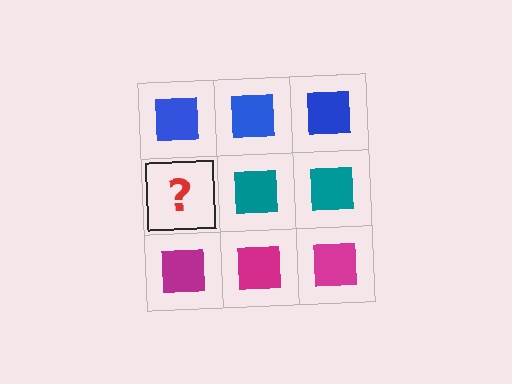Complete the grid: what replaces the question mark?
The question mark should be replaced with a teal square.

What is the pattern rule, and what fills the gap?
The rule is that each row has a consistent color. The gap should be filled with a teal square.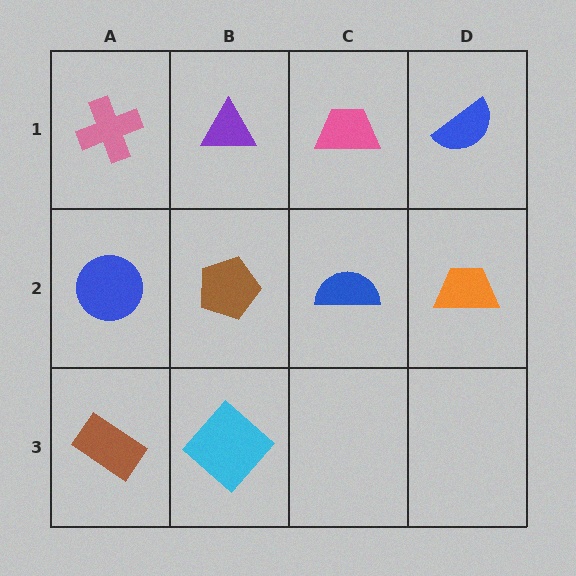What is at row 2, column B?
A brown pentagon.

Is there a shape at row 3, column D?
No, that cell is empty.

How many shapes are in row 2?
4 shapes.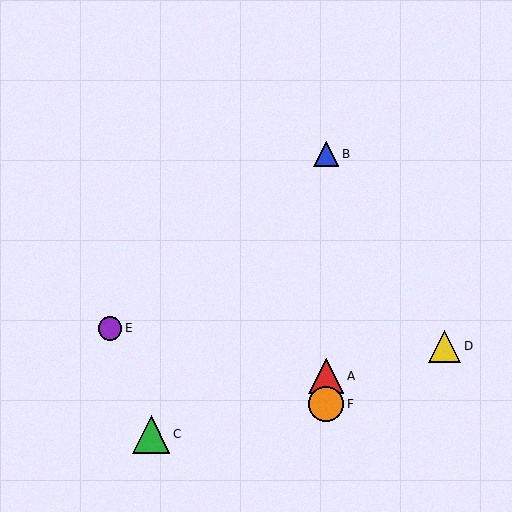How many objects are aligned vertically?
3 objects (A, B, F) are aligned vertically.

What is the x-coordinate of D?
Object D is at x≈445.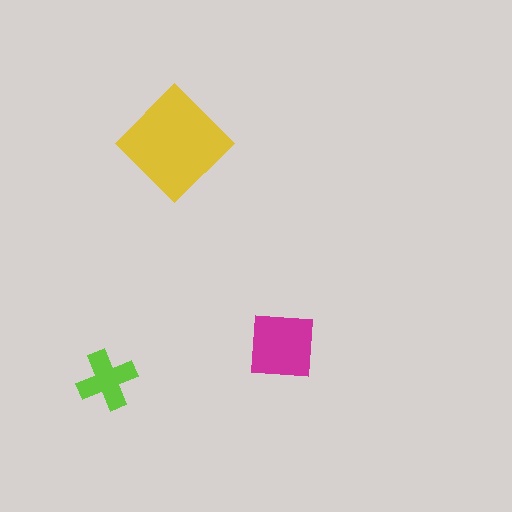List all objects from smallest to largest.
The lime cross, the magenta square, the yellow diamond.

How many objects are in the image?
There are 3 objects in the image.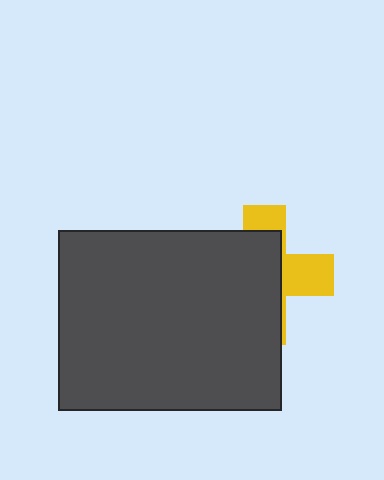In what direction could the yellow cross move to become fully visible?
The yellow cross could move right. That would shift it out from behind the dark gray rectangle entirely.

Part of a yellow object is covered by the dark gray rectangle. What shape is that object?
It is a cross.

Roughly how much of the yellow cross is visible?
A small part of it is visible (roughly 35%).